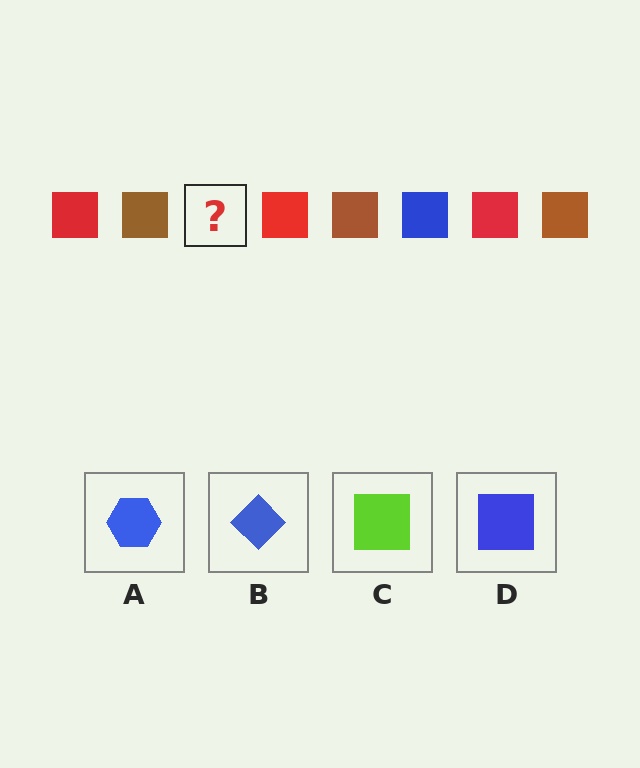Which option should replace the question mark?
Option D.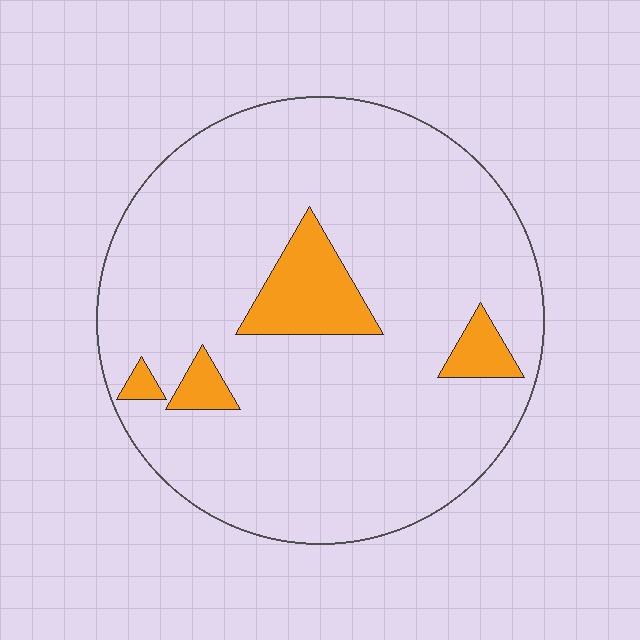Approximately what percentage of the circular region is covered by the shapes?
Approximately 10%.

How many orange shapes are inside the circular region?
4.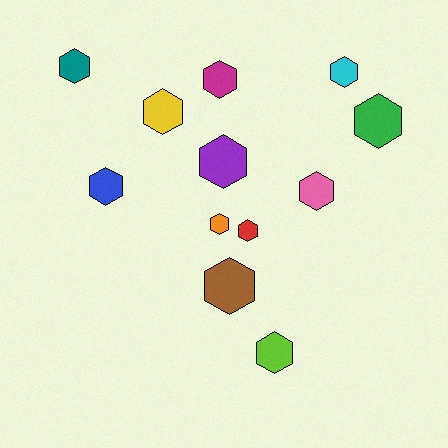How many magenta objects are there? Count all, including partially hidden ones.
There is 1 magenta object.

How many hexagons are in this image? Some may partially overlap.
There are 12 hexagons.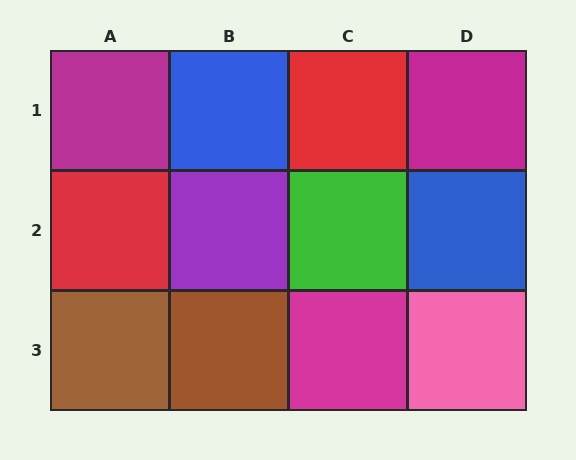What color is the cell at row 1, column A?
Magenta.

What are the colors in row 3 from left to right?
Brown, brown, magenta, pink.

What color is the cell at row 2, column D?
Blue.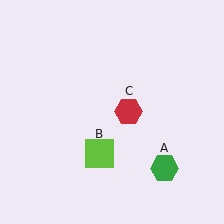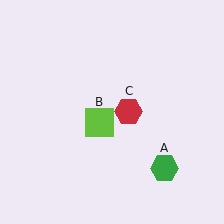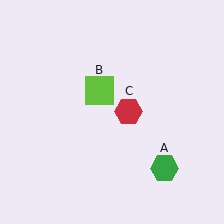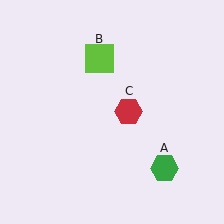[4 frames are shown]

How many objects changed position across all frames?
1 object changed position: lime square (object B).